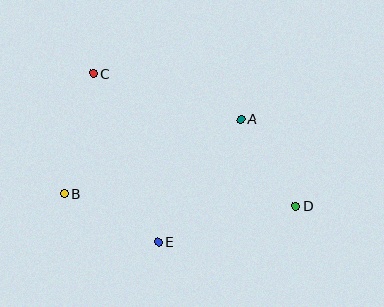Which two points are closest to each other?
Points A and D are closest to each other.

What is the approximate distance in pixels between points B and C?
The distance between B and C is approximately 124 pixels.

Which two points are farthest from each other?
Points C and D are farthest from each other.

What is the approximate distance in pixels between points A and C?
The distance between A and C is approximately 154 pixels.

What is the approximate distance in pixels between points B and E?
The distance between B and E is approximately 105 pixels.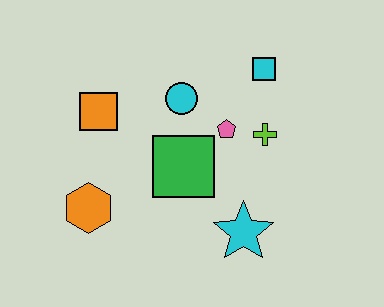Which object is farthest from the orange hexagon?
The cyan square is farthest from the orange hexagon.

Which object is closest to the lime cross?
The pink pentagon is closest to the lime cross.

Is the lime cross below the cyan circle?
Yes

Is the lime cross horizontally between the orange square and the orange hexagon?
No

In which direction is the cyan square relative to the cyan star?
The cyan square is above the cyan star.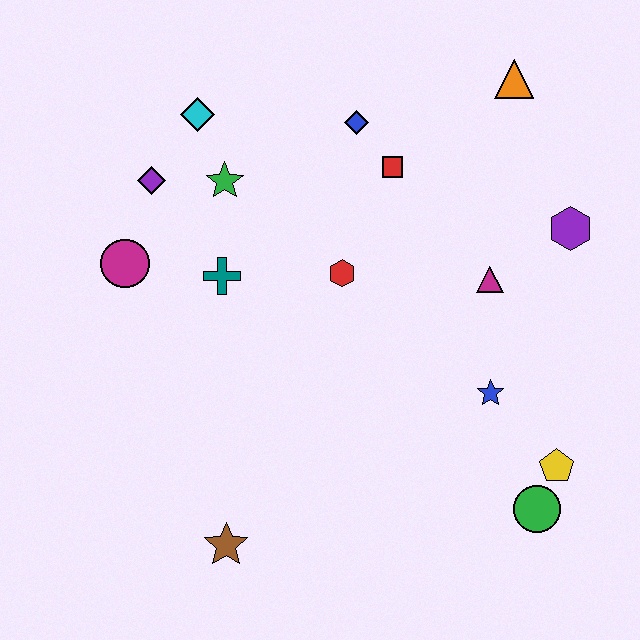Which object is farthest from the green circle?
The cyan diamond is farthest from the green circle.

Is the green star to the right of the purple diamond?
Yes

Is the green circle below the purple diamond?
Yes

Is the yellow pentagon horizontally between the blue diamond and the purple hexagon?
Yes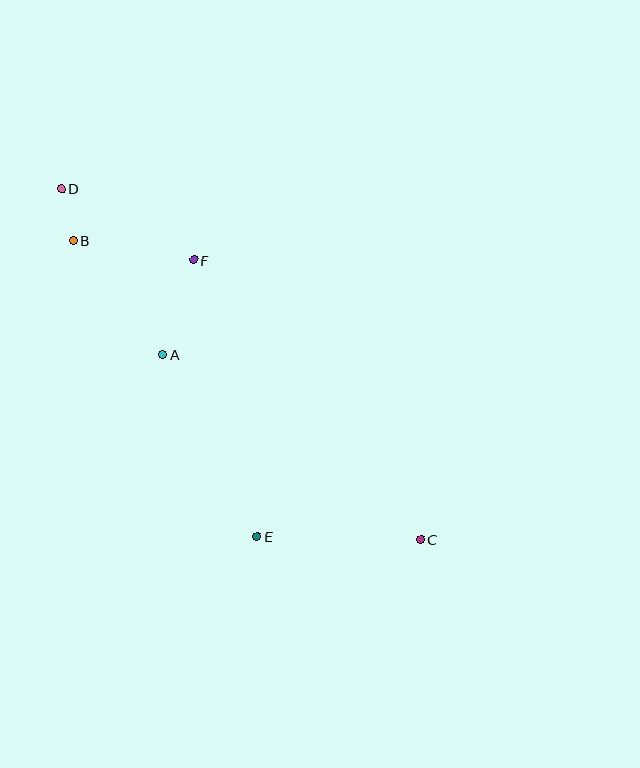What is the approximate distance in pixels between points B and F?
The distance between B and F is approximately 122 pixels.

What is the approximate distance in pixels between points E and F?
The distance between E and F is approximately 284 pixels.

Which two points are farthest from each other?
Points C and D are farthest from each other.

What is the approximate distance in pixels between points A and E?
The distance between A and E is approximately 205 pixels.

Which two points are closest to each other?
Points B and D are closest to each other.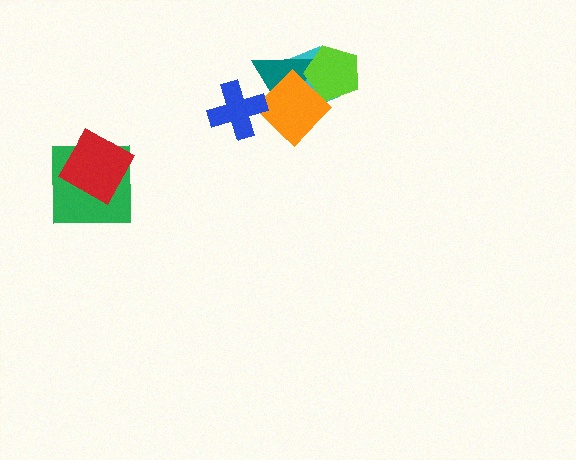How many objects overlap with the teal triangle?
4 objects overlap with the teal triangle.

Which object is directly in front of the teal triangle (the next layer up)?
The lime pentagon is directly in front of the teal triangle.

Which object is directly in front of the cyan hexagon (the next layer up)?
The teal triangle is directly in front of the cyan hexagon.